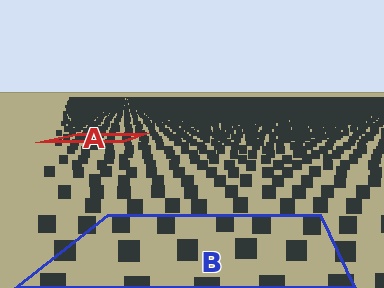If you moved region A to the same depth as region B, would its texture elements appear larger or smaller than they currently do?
They would appear larger. At a closer depth, the same texture elements are projected at a bigger on-screen size.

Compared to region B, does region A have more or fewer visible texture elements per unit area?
Region A has more texture elements per unit area — they are packed more densely because it is farther away.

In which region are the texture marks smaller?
The texture marks are smaller in region A, because it is farther away.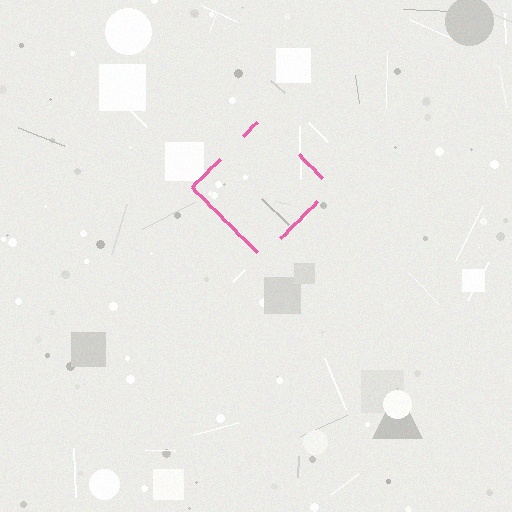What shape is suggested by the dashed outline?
The dashed outline suggests a diamond.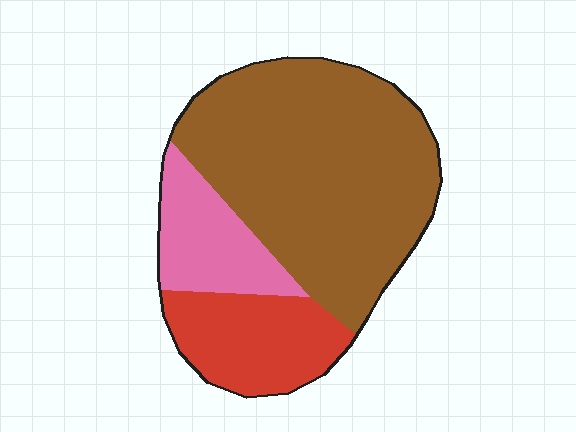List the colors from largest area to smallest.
From largest to smallest: brown, red, pink.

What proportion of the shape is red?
Red covers roughly 20% of the shape.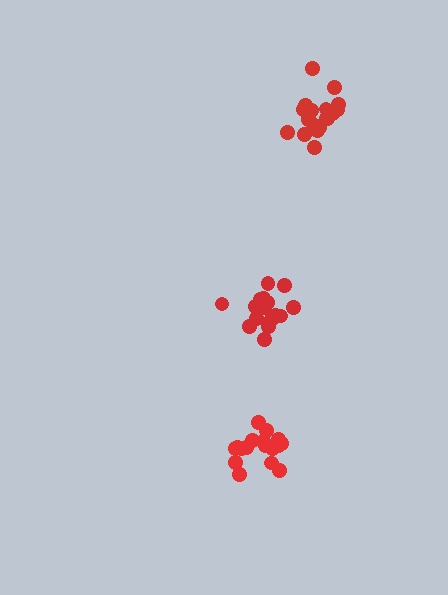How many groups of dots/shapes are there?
There are 3 groups.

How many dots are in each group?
Group 1: 16 dots, Group 2: 19 dots, Group 3: 17 dots (52 total).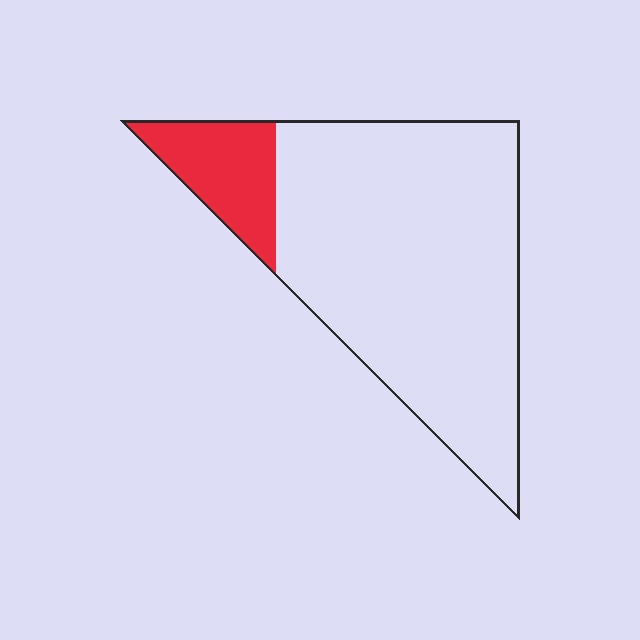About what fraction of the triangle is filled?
About one sixth (1/6).